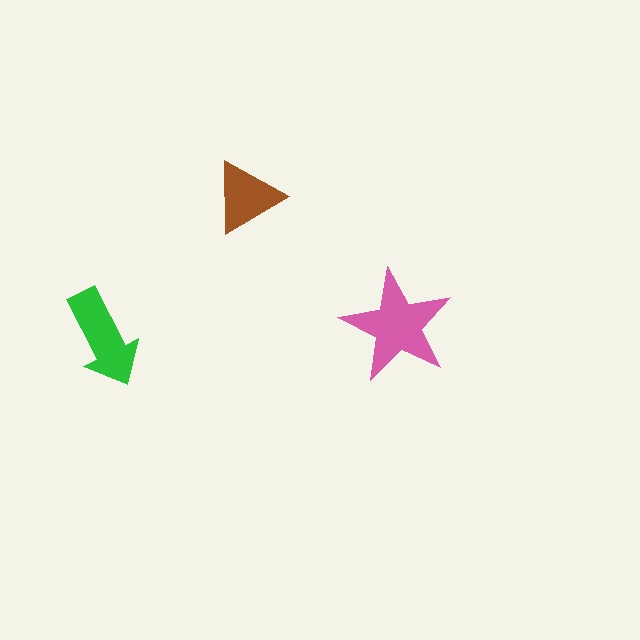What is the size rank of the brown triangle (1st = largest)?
3rd.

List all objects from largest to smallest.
The pink star, the green arrow, the brown triangle.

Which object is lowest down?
The green arrow is bottommost.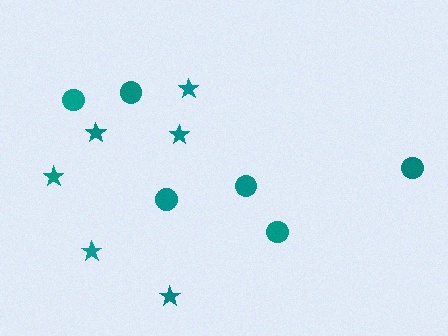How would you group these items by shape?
There are 2 groups: one group of circles (6) and one group of stars (6).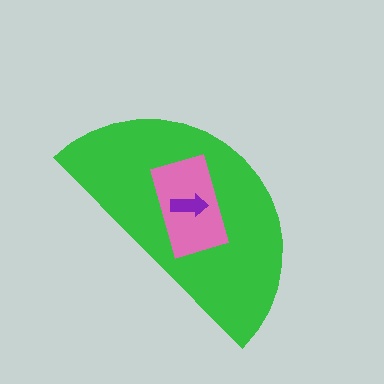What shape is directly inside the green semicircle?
The pink rectangle.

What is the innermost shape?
The purple arrow.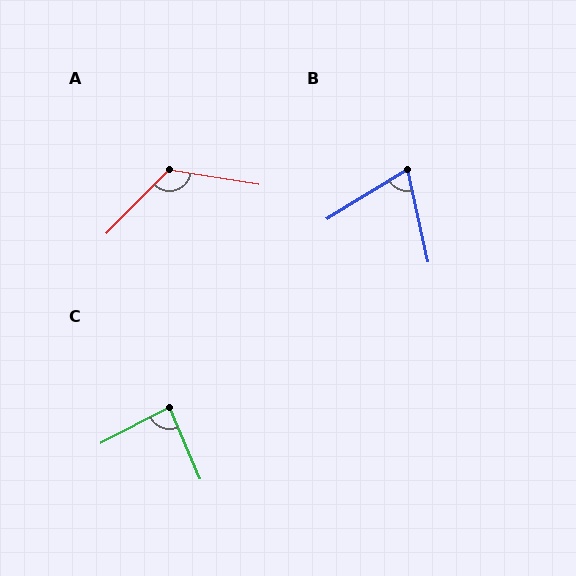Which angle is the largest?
A, at approximately 126 degrees.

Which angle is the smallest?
B, at approximately 71 degrees.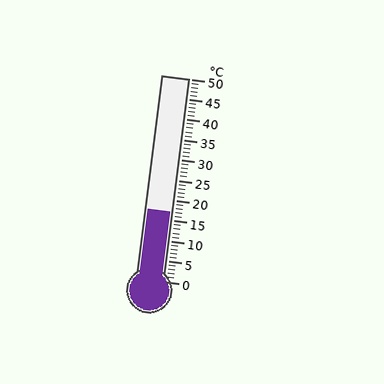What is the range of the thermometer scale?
The thermometer scale ranges from 0°C to 50°C.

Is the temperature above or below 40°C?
The temperature is below 40°C.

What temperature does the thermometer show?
The thermometer shows approximately 17°C.